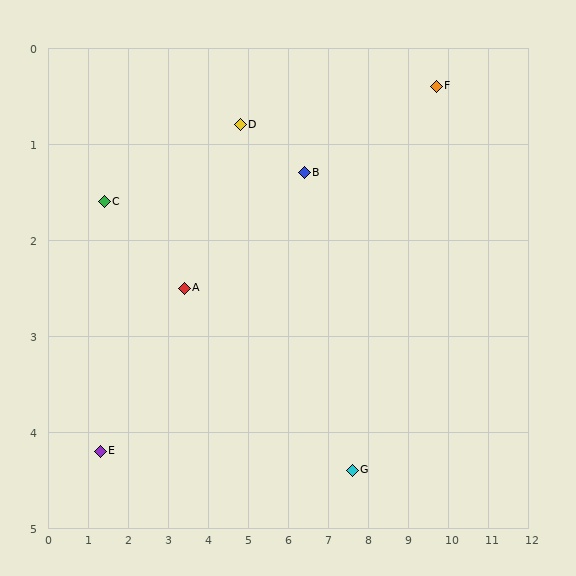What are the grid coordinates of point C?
Point C is at approximately (1.4, 1.6).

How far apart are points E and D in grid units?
Points E and D are about 4.9 grid units apart.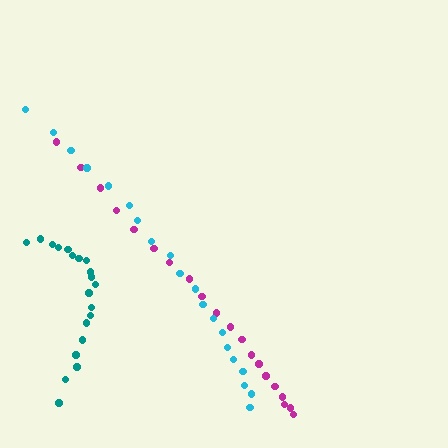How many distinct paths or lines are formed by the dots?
There are 3 distinct paths.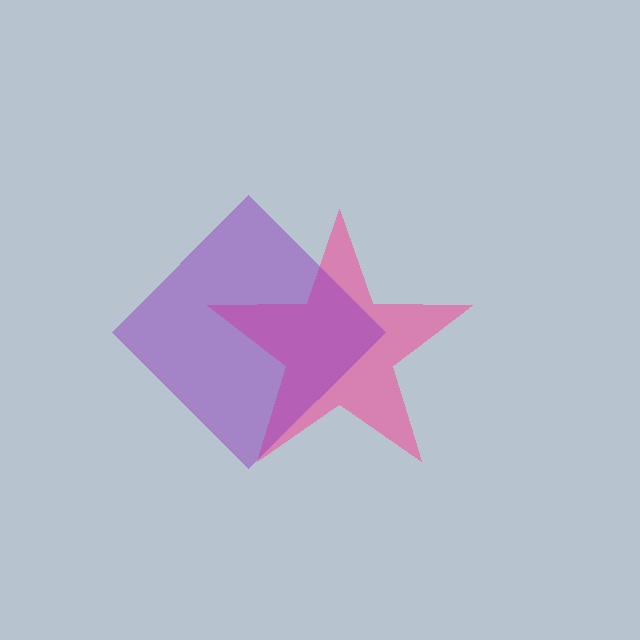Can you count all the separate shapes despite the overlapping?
Yes, there are 2 separate shapes.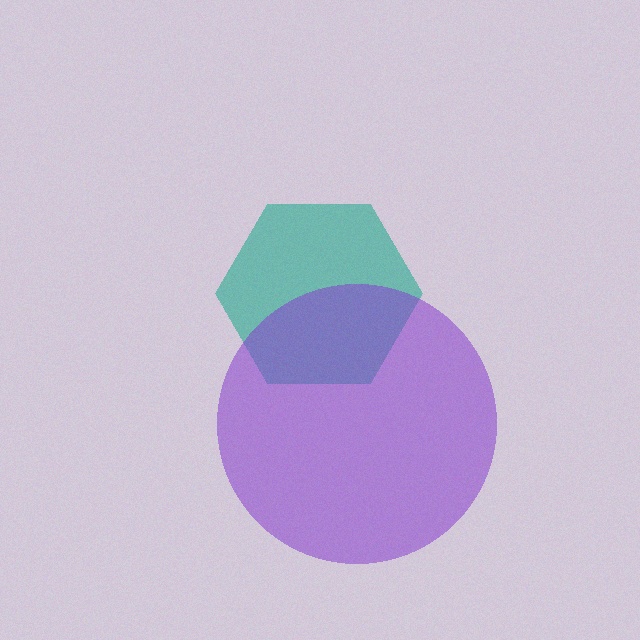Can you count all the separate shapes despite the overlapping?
Yes, there are 2 separate shapes.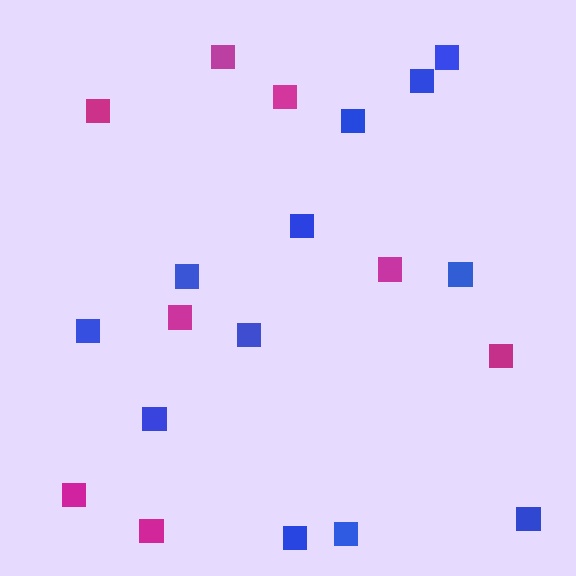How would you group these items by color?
There are 2 groups: one group of magenta squares (8) and one group of blue squares (12).